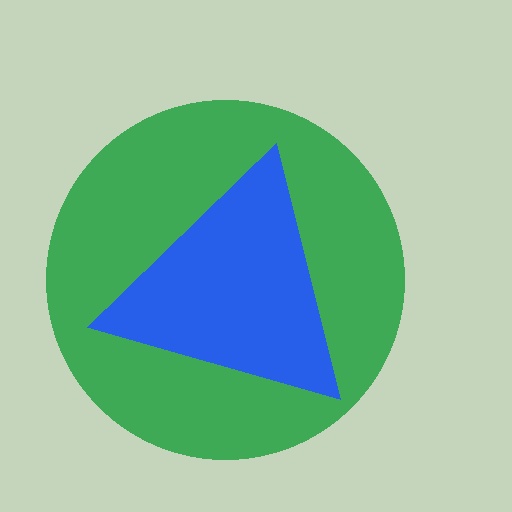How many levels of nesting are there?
2.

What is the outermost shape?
The green circle.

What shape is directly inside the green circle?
The blue triangle.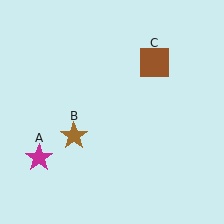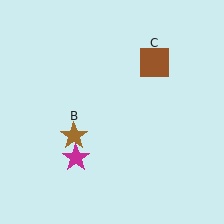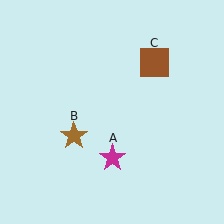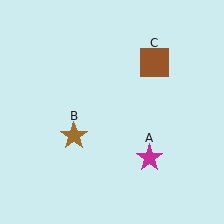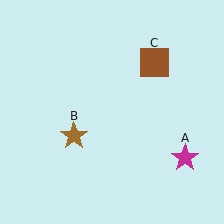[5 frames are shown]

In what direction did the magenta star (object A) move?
The magenta star (object A) moved right.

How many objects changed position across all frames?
1 object changed position: magenta star (object A).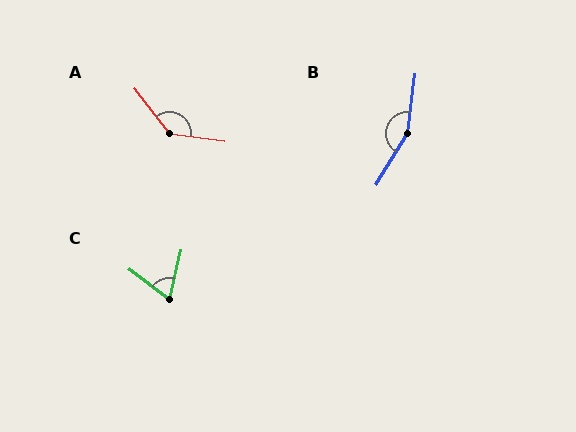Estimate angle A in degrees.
Approximately 136 degrees.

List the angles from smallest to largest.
C (66°), A (136°), B (156°).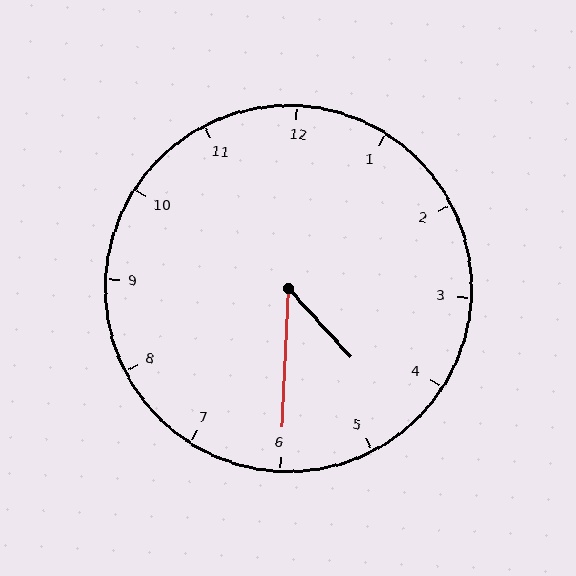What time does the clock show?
4:30.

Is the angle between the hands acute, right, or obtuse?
It is acute.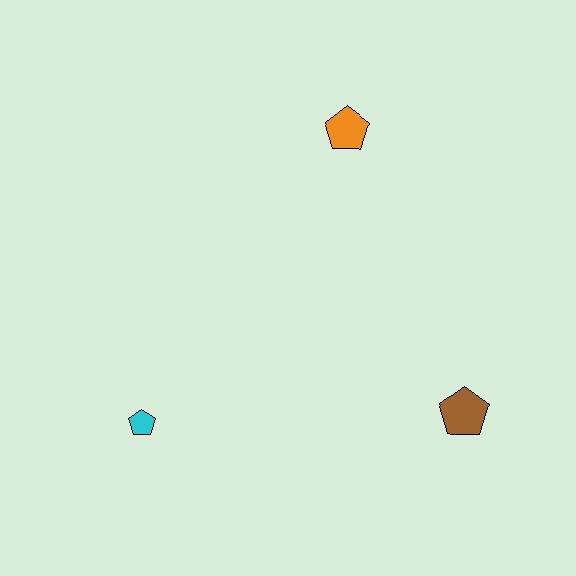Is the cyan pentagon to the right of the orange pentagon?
No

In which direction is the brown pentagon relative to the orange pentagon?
The brown pentagon is below the orange pentagon.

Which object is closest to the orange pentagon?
The brown pentagon is closest to the orange pentagon.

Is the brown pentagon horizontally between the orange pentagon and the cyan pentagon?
No